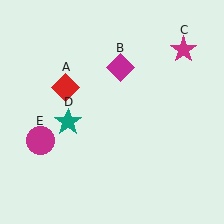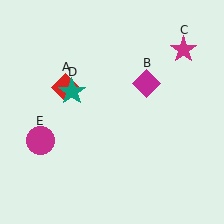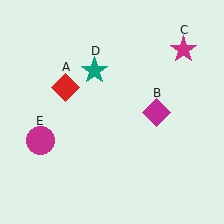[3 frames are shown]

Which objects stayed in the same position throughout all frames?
Red diamond (object A) and magenta star (object C) and magenta circle (object E) remained stationary.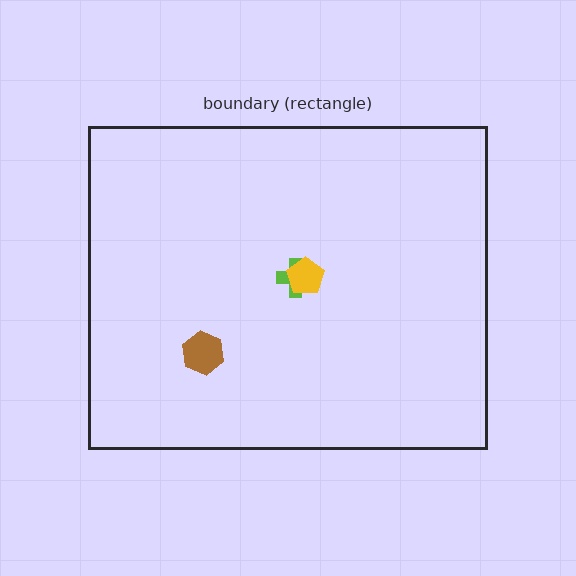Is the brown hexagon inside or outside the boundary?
Inside.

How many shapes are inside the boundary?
3 inside, 0 outside.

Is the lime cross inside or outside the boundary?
Inside.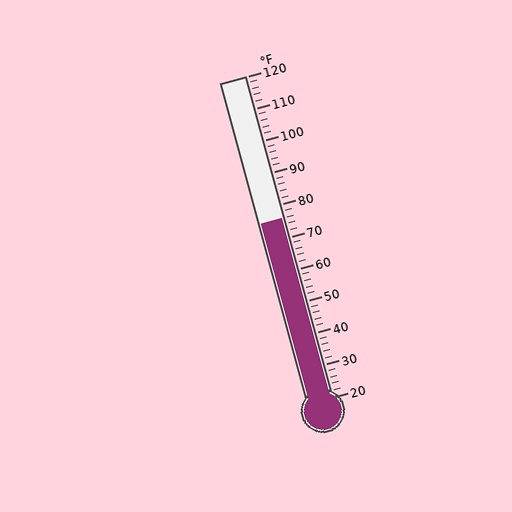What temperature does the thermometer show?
The thermometer shows approximately 76°F.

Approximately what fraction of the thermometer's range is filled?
The thermometer is filled to approximately 55% of its range.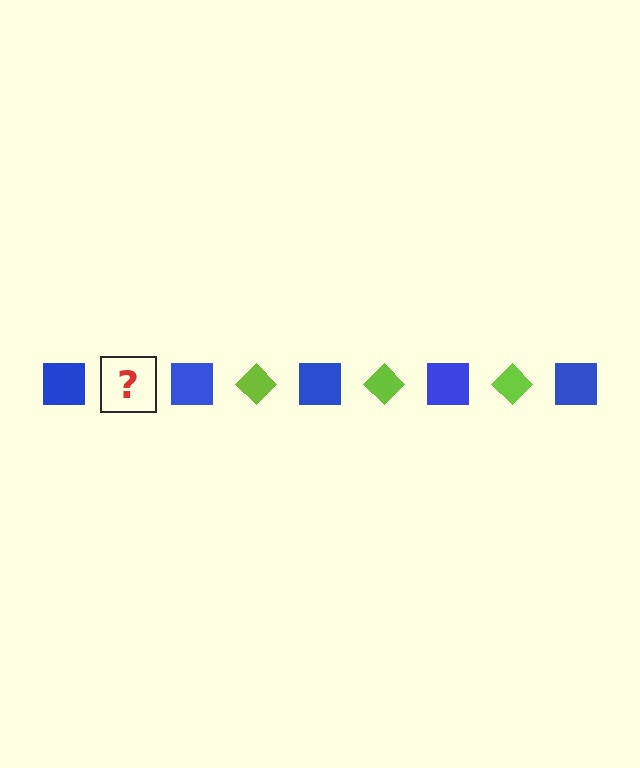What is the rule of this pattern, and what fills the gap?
The rule is that the pattern alternates between blue square and lime diamond. The gap should be filled with a lime diamond.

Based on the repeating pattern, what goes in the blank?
The blank should be a lime diamond.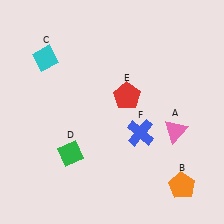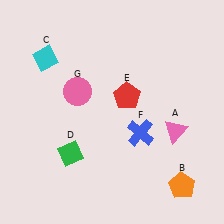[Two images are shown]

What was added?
A pink circle (G) was added in Image 2.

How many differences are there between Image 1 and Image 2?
There is 1 difference between the two images.